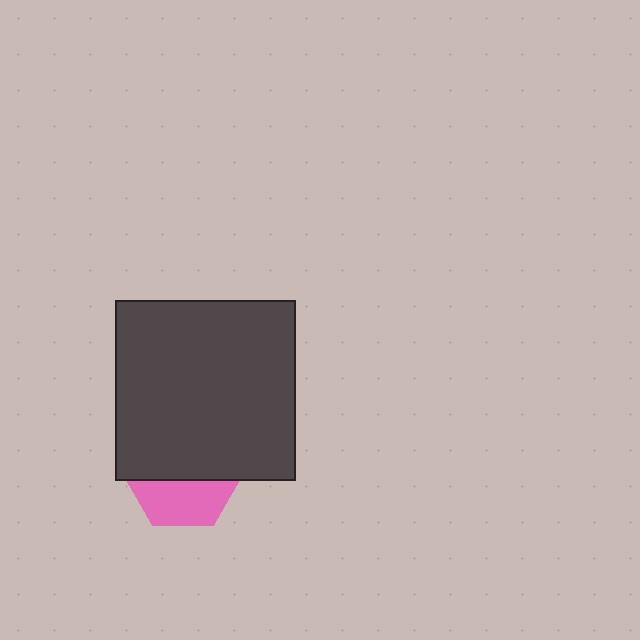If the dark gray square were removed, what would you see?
You would see the complete pink hexagon.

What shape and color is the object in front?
The object in front is a dark gray square.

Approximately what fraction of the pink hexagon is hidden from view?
Roughly 62% of the pink hexagon is hidden behind the dark gray square.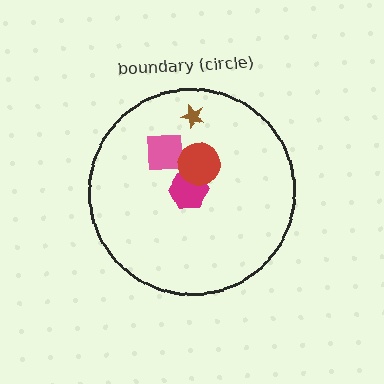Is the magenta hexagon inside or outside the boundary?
Inside.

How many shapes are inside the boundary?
4 inside, 0 outside.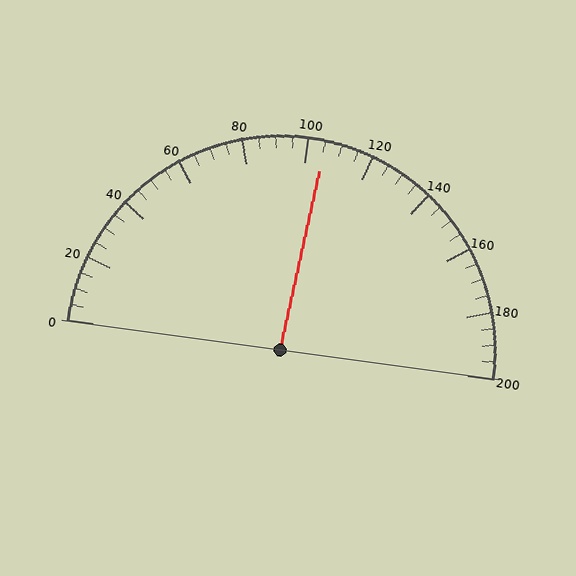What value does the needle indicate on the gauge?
The needle indicates approximately 105.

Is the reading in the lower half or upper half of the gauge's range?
The reading is in the upper half of the range (0 to 200).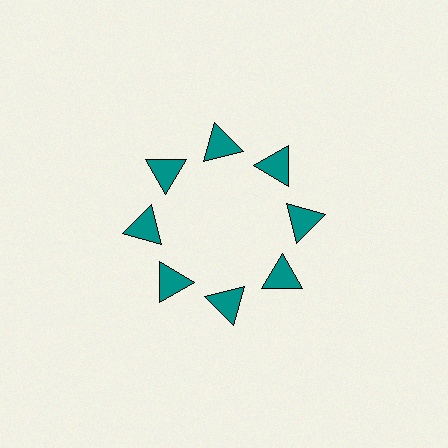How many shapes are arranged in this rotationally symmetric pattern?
There are 8 shapes, arranged in 8 groups of 1.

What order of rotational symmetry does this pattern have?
This pattern has 8-fold rotational symmetry.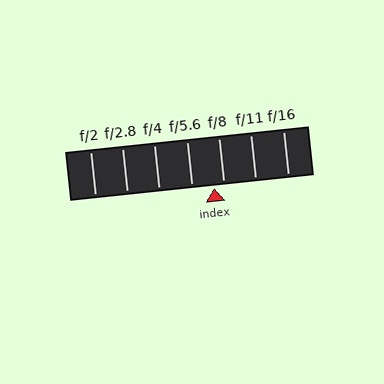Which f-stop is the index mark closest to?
The index mark is closest to f/8.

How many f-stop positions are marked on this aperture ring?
There are 7 f-stop positions marked.